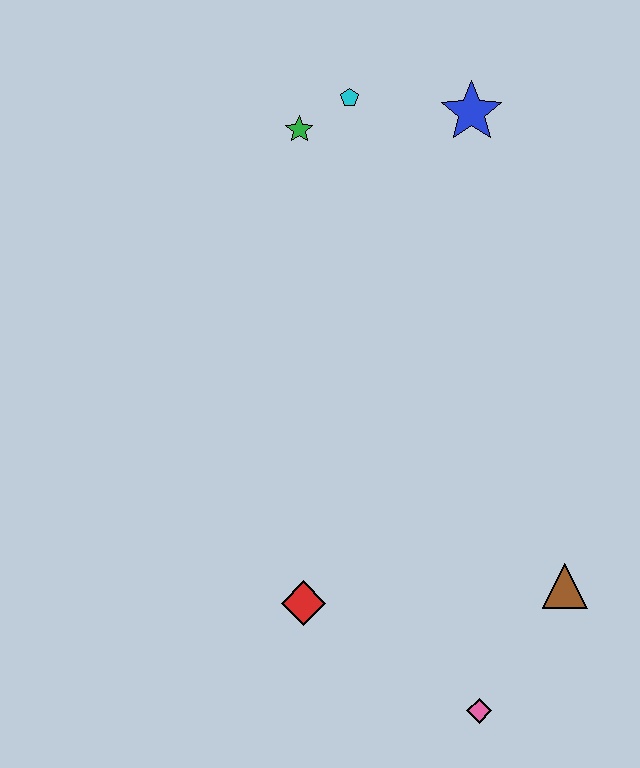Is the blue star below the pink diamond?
No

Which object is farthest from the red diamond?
The blue star is farthest from the red diamond.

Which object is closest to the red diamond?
The pink diamond is closest to the red diamond.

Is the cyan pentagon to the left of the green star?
No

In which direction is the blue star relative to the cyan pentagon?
The blue star is to the right of the cyan pentagon.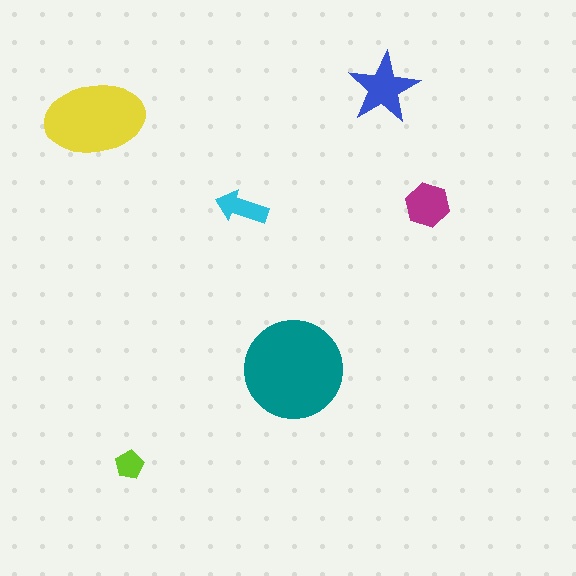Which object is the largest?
The teal circle.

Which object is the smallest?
The lime pentagon.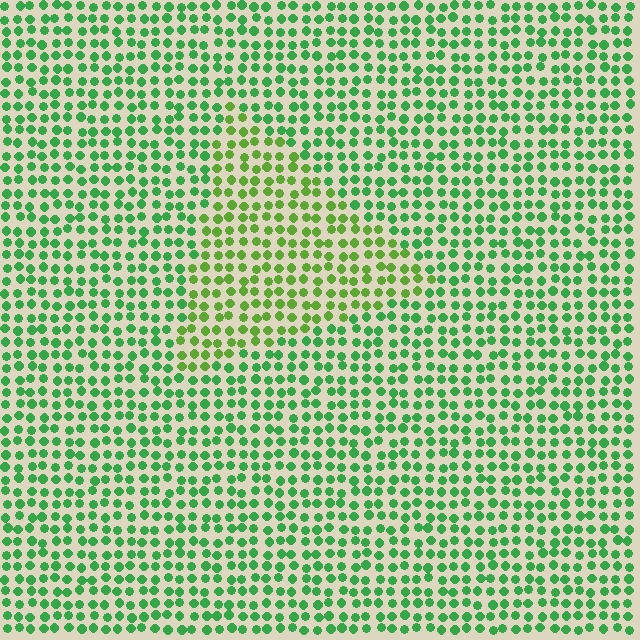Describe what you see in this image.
The image is filled with small green elements in a uniform arrangement. A triangle-shaped region is visible where the elements are tinted to a slightly different hue, forming a subtle color boundary.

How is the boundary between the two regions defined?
The boundary is defined purely by a slight shift in hue (about 32 degrees). Spacing, size, and orientation are identical on both sides.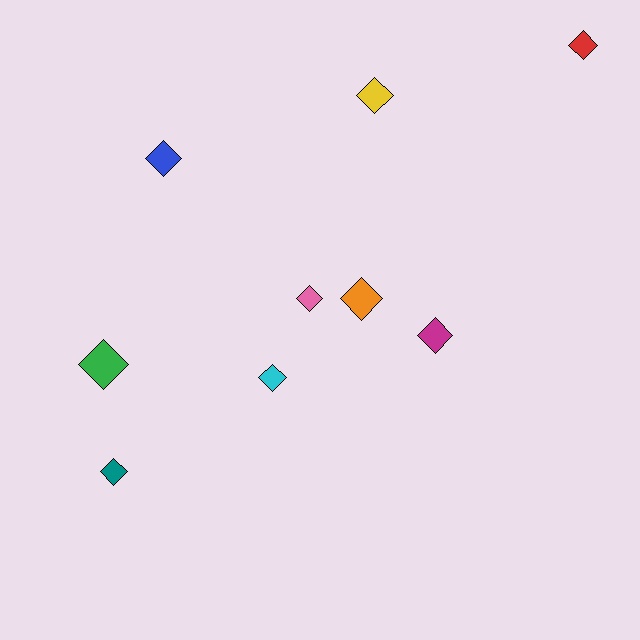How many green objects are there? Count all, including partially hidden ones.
There is 1 green object.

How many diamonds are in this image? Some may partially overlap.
There are 9 diamonds.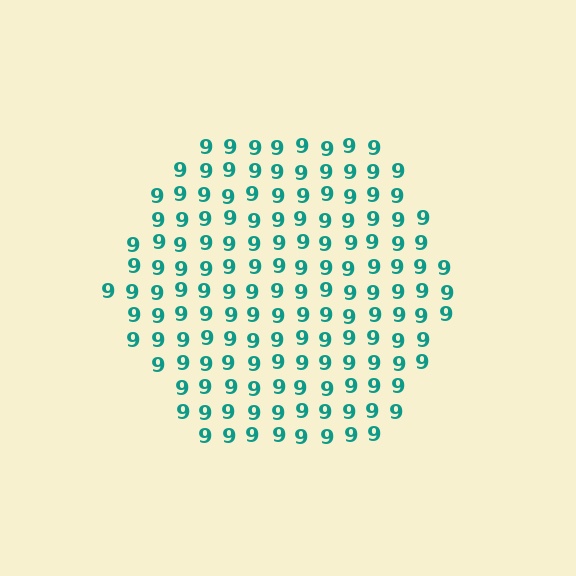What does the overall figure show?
The overall figure shows a hexagon.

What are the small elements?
The small elements are digit 9's.